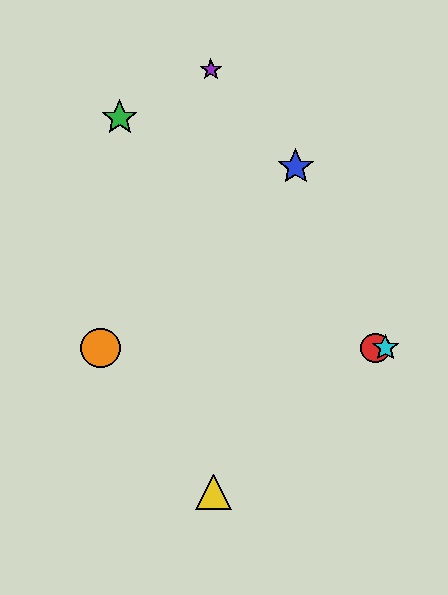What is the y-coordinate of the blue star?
The blue star is at y≈167.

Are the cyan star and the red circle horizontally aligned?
Yes, both are at y≈348.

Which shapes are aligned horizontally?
The red circle, the orange circle, the cyan star are aligned horizontally.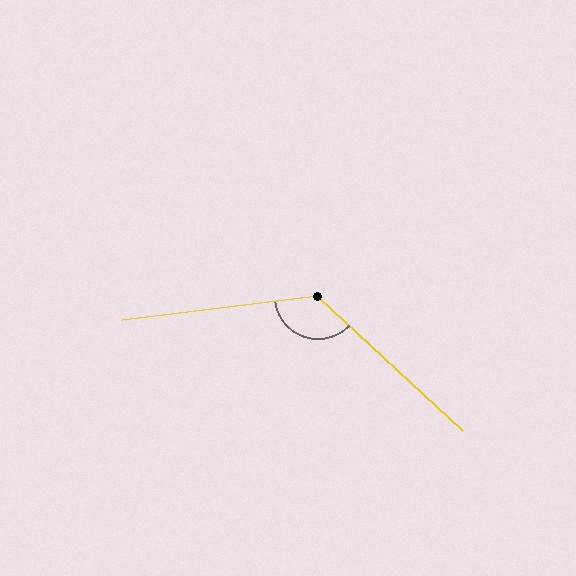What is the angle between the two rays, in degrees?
Approximately 130 degrees.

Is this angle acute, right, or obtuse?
It is obtuse.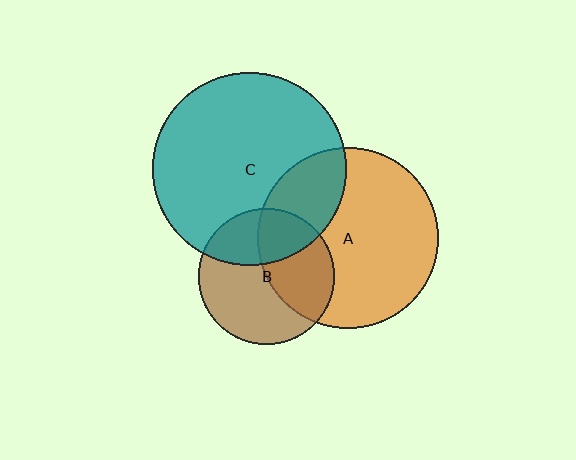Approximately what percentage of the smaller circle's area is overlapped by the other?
Approximately 25%.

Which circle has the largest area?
Circle C (teal).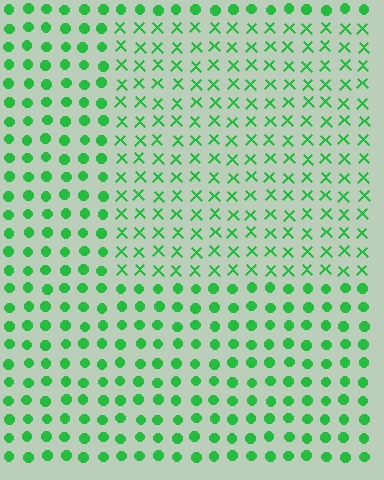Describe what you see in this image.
The image is filled with small green elements arranged in a uniform grid. A rectangle-shaped region contains X marks, while the surrounding area contains circles. The boundary is defined purely by the change in element shape.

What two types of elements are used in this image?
The image uses X marks inside the rectangle region and circles outside it.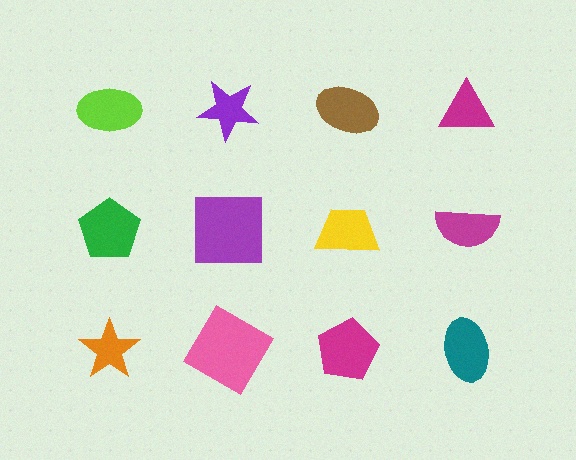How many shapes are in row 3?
4 shapes.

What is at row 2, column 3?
A yellow trapezoid.